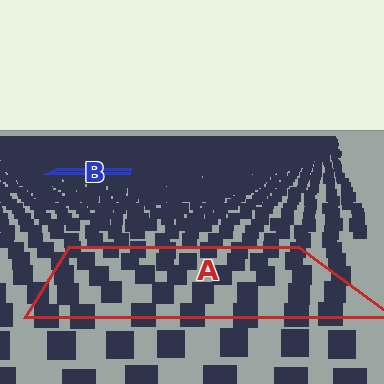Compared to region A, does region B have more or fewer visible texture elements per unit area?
Region B has more texture elements per unit area — they are packed more densely because it is farther away.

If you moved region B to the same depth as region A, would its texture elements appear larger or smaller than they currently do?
They would appear larger. At a closer depth, the same texture elements are projected at a bigger on-screen size.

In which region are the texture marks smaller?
The texture marks are smaller in region B, because it is farther away.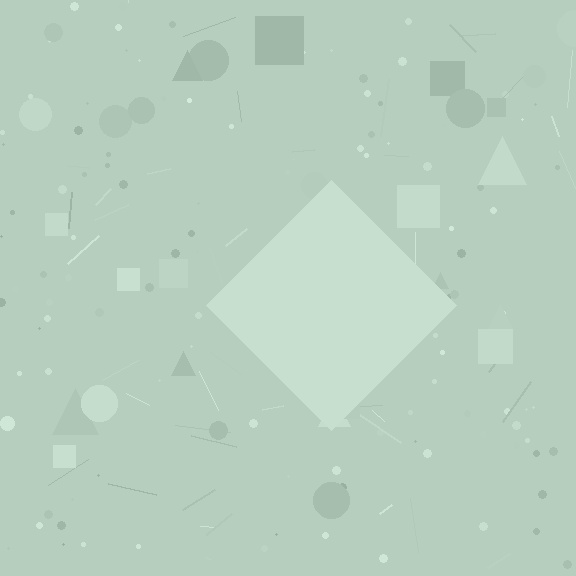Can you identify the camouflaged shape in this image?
The camouflaged shape is a diamond.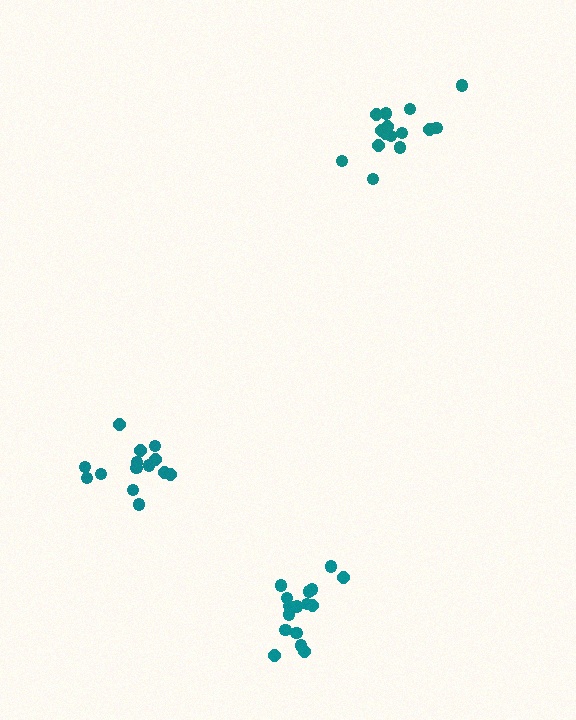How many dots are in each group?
Group 1: 15 dots, Group 2: 14 dots, Group 3: 16 dots (45 total).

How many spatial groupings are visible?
There are 3 spatial groupings.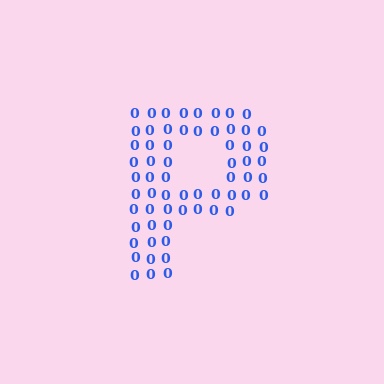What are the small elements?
The small elements are digit 0's.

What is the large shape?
The large shape is the letter P.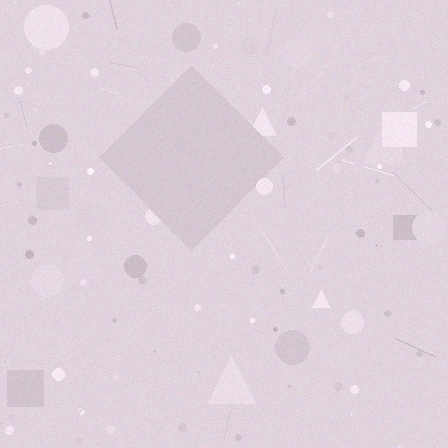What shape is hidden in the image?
A diamond is hidden in the image.